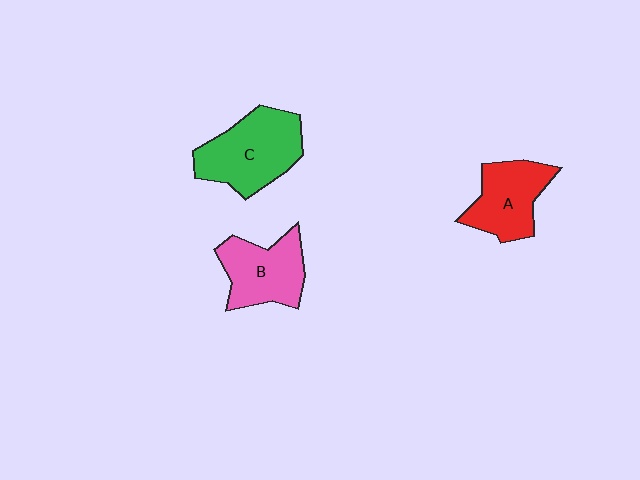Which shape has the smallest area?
Shape A (red).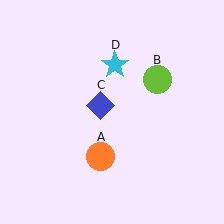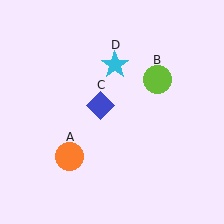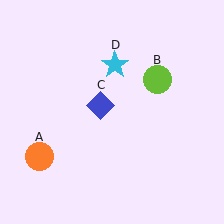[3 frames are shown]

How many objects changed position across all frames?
1 object changed position: orange circle (object A).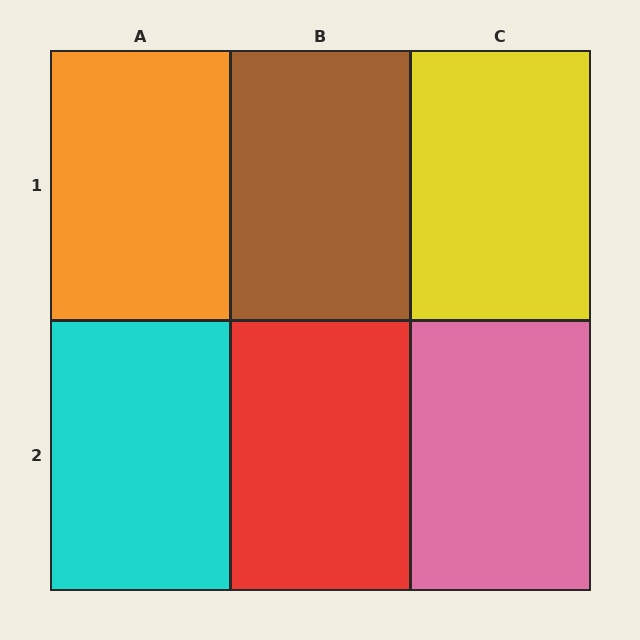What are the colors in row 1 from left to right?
Orange, brown, yellow.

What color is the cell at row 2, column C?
Pink.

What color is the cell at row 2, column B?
Red.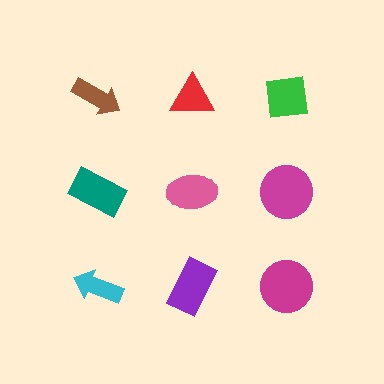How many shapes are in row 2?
3 shapes.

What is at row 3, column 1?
A cyan arrow.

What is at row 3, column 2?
A purple rectangle.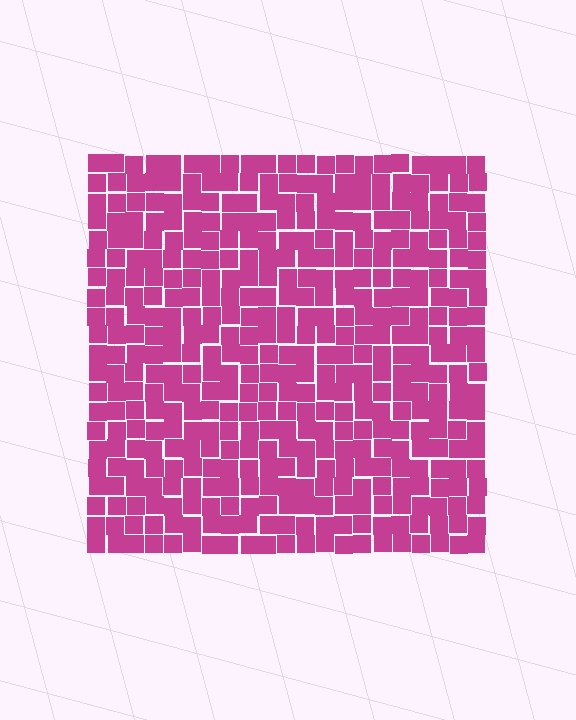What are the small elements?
The small elements are squares.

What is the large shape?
The large shape is a square.